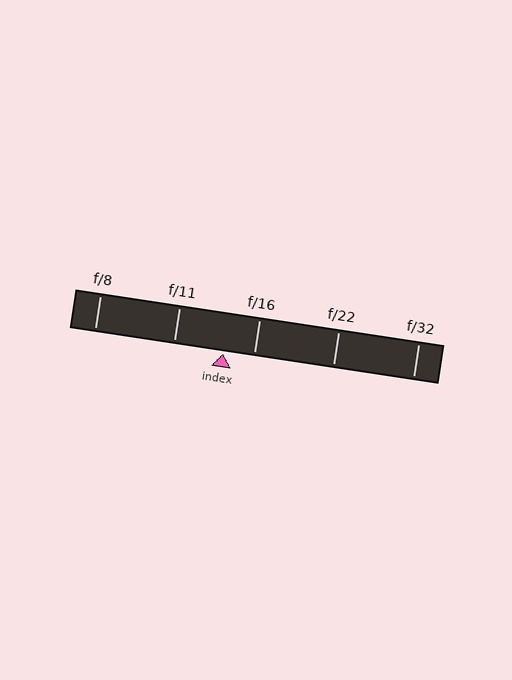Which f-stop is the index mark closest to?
The index mark is closest to f/16.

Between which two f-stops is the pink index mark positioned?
The index mark is between f/11 and f/16.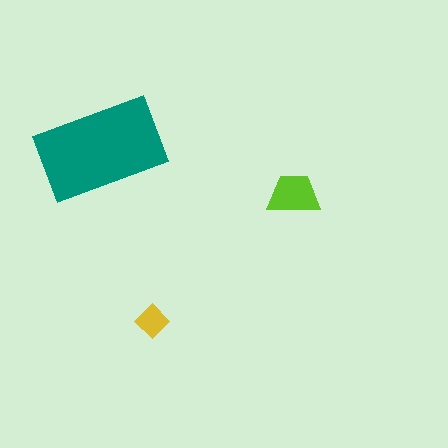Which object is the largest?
The teal rectangle.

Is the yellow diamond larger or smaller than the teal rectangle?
Smaller.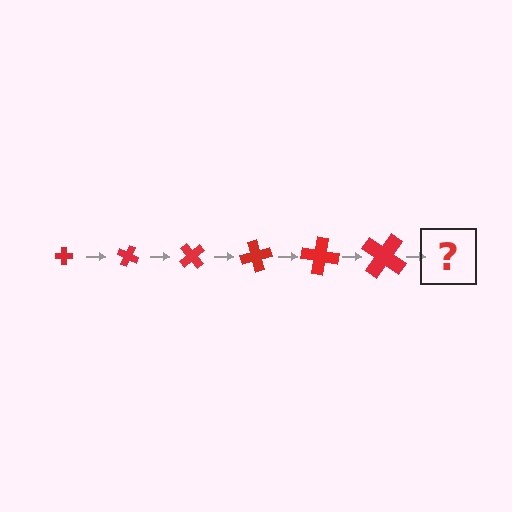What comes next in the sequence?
The next element should be a cross, larger than the previous one and rotated 150 degrees from the start.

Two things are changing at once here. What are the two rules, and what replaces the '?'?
The two rules are that the cross grows larger each step and it rotates 25 degrees each step. The '?' should be a cross, larger than the previous one and rotated 150 degrees from the start.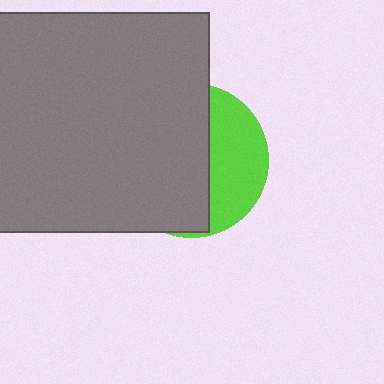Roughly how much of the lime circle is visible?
A small part of it is visible (roughly 36%).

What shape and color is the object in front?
The object in front is a gray square.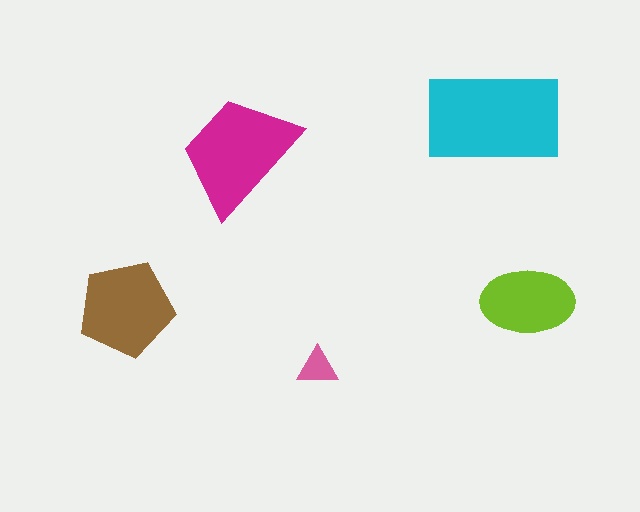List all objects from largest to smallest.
The cyan rectangle, the magenta trapezoid, the brown pentagon, the lime ellipse, the pink triangle.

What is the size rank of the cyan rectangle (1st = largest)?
1st.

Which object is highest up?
The cyan rectangle is topmost.